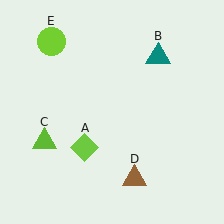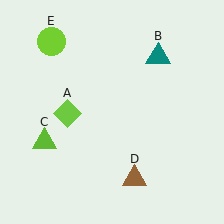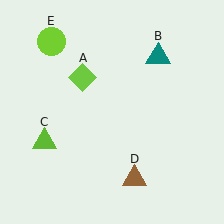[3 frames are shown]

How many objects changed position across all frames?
1 object changed position: lime diamond (object A).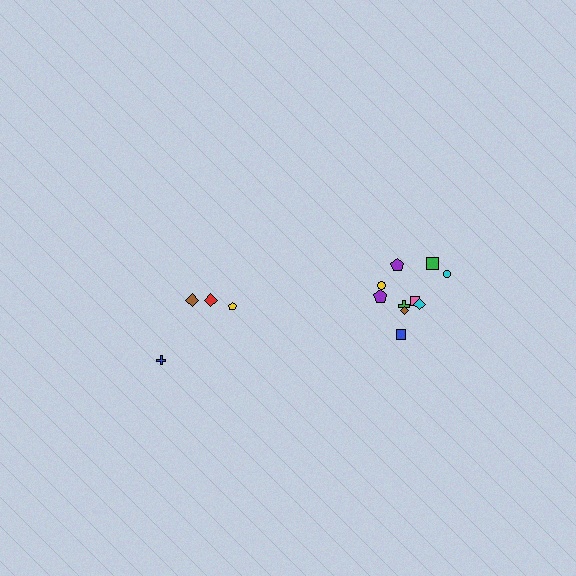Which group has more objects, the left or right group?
The right group.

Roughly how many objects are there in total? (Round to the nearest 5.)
Roughly 15 objects in total.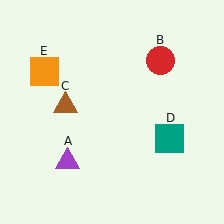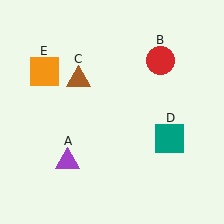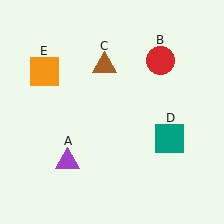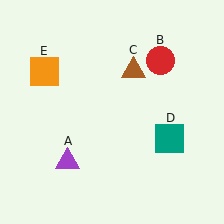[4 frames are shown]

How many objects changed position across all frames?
1 object changed position: brown triangle (object C).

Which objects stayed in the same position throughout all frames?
Purple triangle (object A) and red circle (object B) and teal square (object D) and orange square (object E) remained stationary.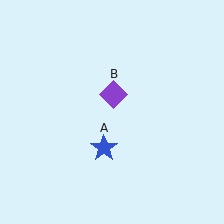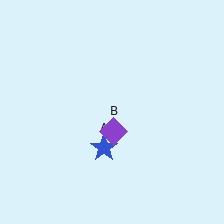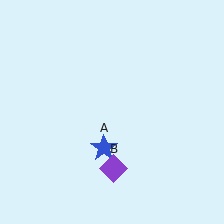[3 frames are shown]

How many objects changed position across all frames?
1 object changed position: purple diamond (object B).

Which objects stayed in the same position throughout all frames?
Blue star (object A) remained stationary.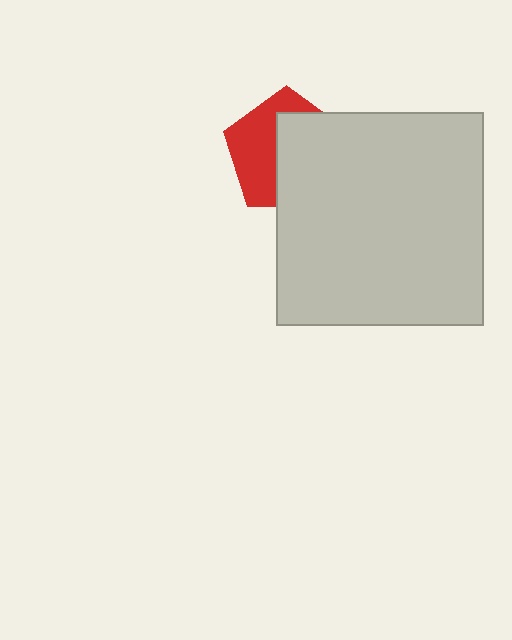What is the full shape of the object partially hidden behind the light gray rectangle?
The partially hidden object is a red pentagon.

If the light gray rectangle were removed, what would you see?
You would see the complete red pentagon.